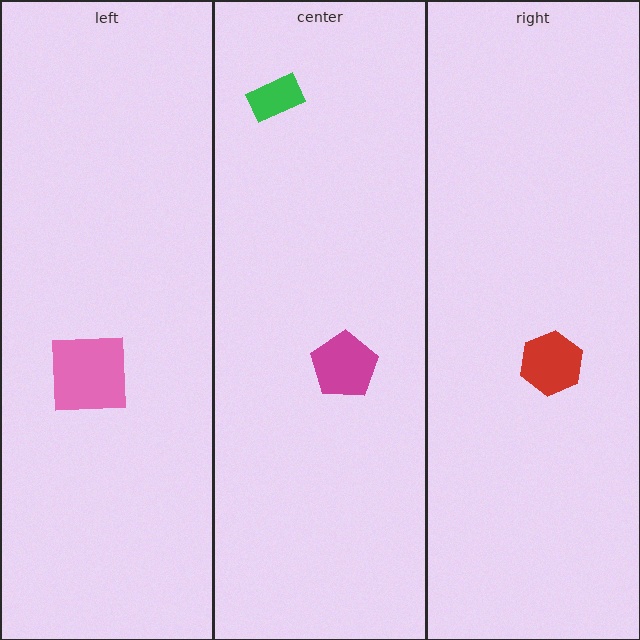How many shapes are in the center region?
2.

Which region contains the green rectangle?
The center region.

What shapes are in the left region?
The pink square.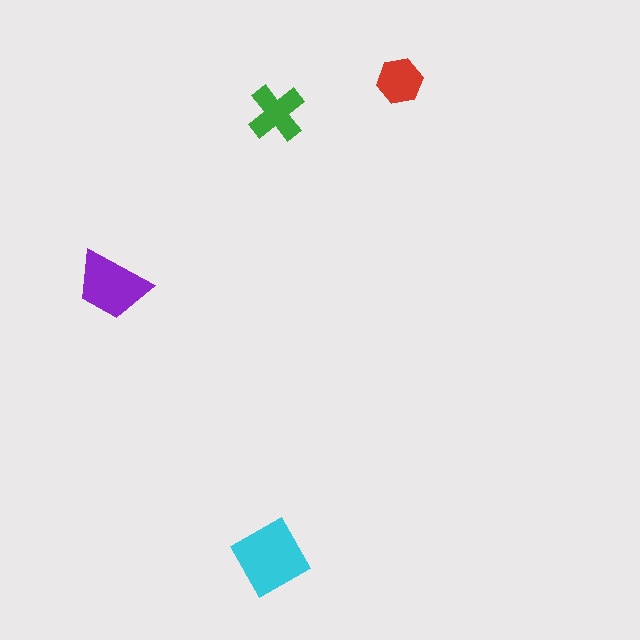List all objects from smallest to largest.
The red hexagon, the green cross, the purple trapezoid, the cyan diamond.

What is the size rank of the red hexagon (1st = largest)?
4th.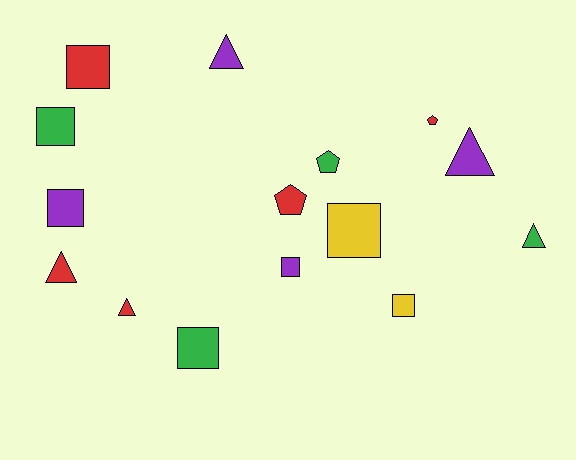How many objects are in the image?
There are 15 objects.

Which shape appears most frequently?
Square, with 7 objects.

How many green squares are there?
There are 2 green squares.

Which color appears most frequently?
Red, with 5 objects.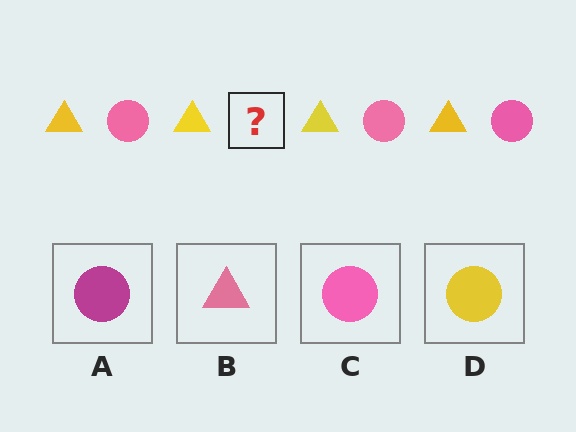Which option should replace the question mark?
Option C.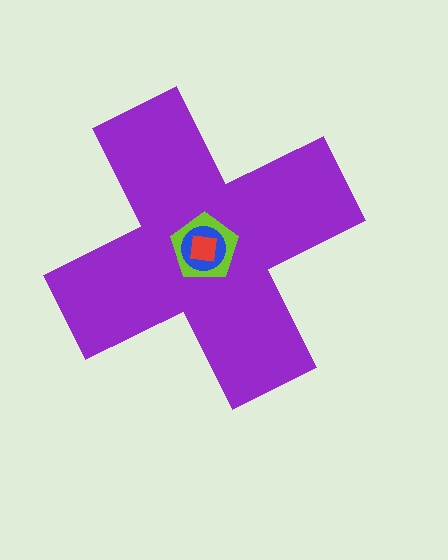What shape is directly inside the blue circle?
The red square.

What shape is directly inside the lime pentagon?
The blue circle.